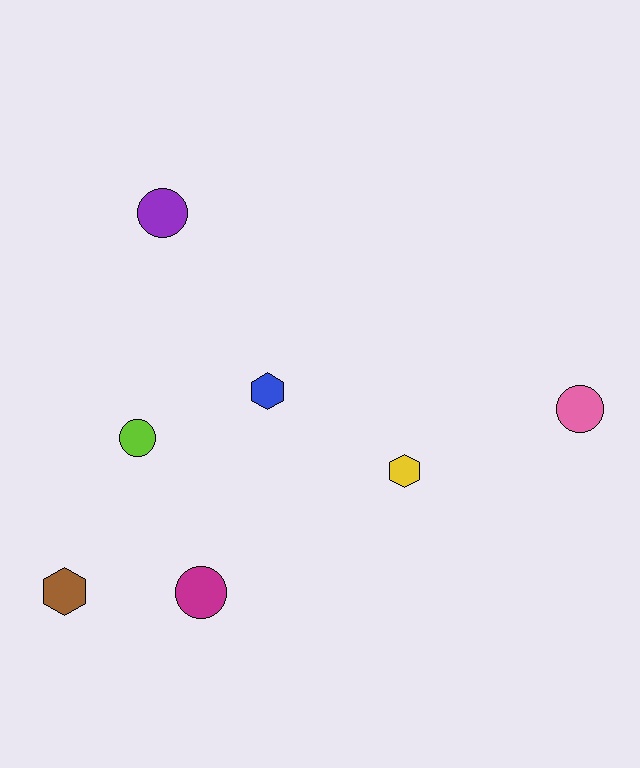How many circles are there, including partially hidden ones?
There are 4 circles.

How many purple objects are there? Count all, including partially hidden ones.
There is 1 purple object.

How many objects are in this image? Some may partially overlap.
There are 7 objects.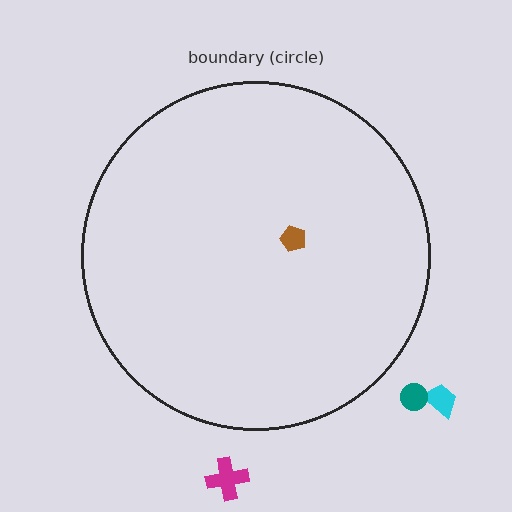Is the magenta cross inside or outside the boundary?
Outside.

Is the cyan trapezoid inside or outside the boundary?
Outside.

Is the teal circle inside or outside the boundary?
Outside.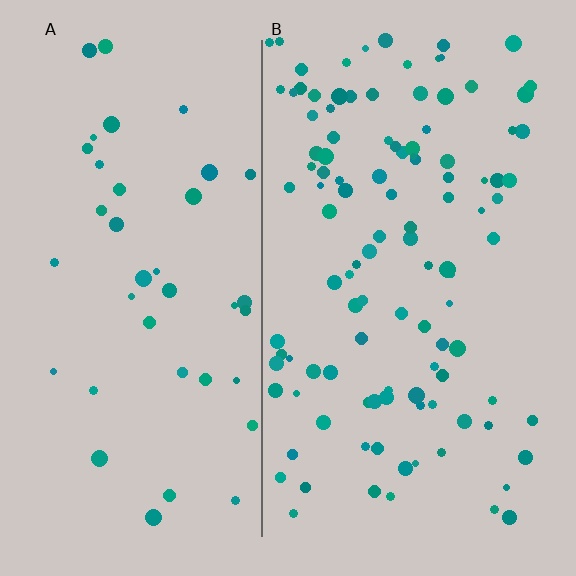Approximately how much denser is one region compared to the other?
Approximately 2.8× — region B over region A.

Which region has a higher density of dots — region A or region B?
B (the right).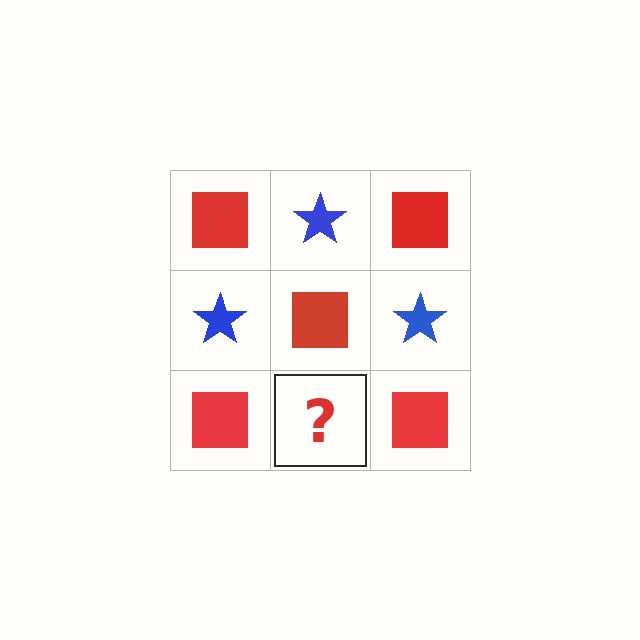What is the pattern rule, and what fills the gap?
The rule is that it alternates red square and blue star in a checkerboard pattern. The gap should be filled with a blue star.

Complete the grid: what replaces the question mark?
The question mark should be replaced with a blue star.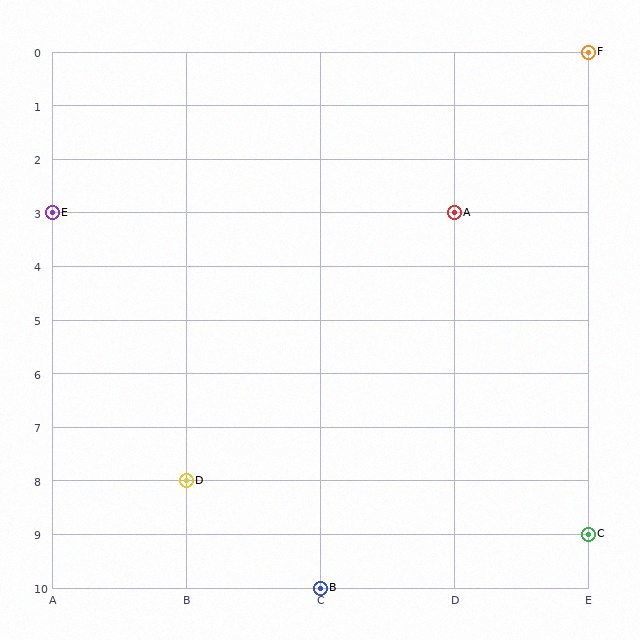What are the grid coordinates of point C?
Point C is at grid coordinates (E, 9).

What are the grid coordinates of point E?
Point E is at grid coordinates (A, 3).